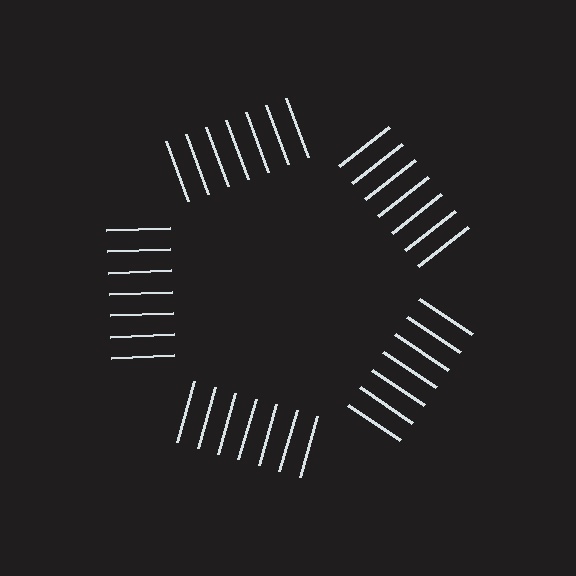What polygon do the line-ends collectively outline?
An illusory pentagon — the line segments terminate on its edges but no continuous stroke is drawn.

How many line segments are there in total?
35 — 7 along each of the 5 edges.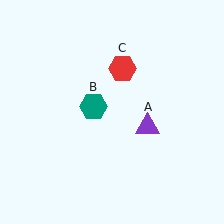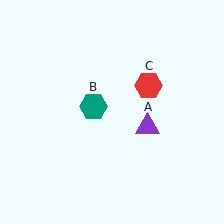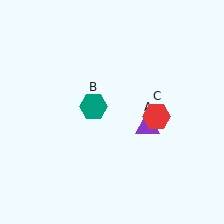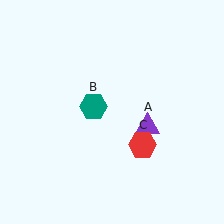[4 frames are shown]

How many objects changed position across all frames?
1 object changed position: red hexagon (object C).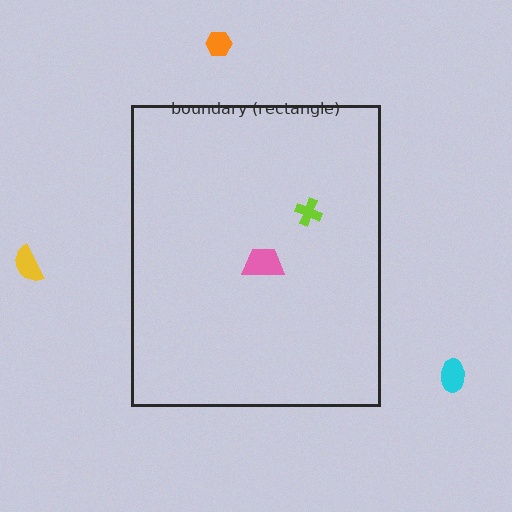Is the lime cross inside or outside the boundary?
Inside.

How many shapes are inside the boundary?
2 inside, 3 outside.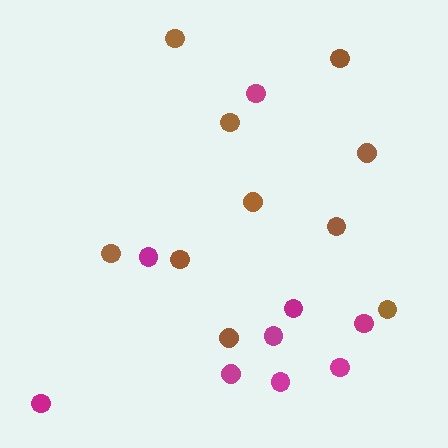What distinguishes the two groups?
There are 2 groups: one group of magenta circles (9) and one group of brown circles (10).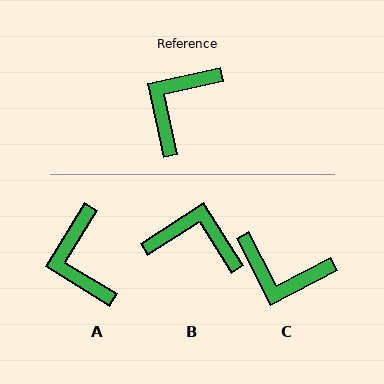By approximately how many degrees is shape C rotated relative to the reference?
Approximately 105 degrees counter-clockwise.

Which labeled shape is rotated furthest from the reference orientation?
C, about 105 degrees away.